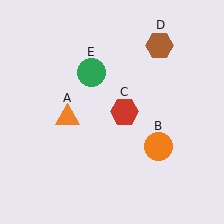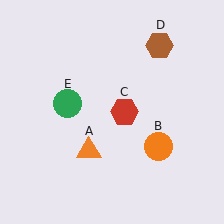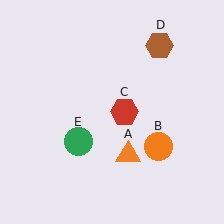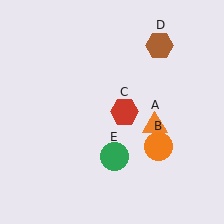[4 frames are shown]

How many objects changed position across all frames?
2 objects changed position: orange triangle (object A), green circle (object E).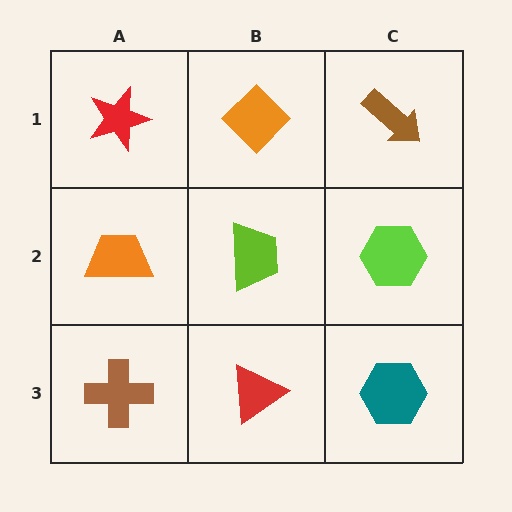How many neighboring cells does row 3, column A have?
2.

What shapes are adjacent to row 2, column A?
A red star (row 1, column A), a brown cross (row 3, column A), a lime trapezoid (row 2, column B).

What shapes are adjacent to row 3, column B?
A lime trapezoid (row 2, column B), a brown cross (row 3, column A), a teal hexagon (row 3, column C).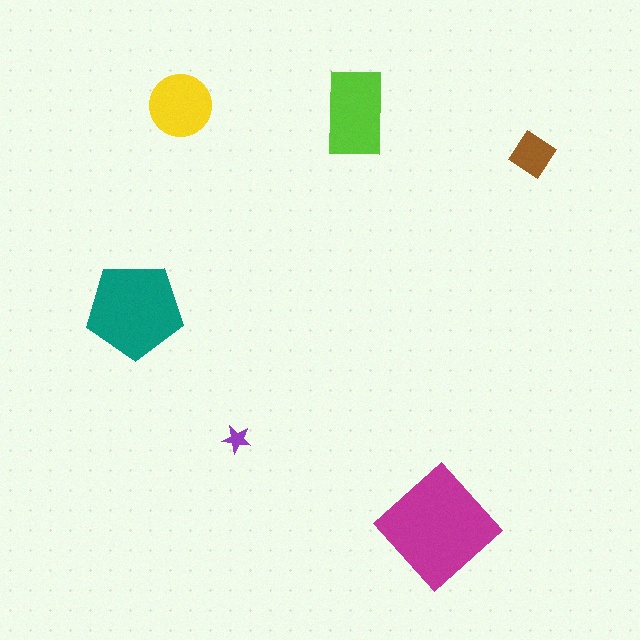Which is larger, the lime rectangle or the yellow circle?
The lime rectangle.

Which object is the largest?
The magenta diamond.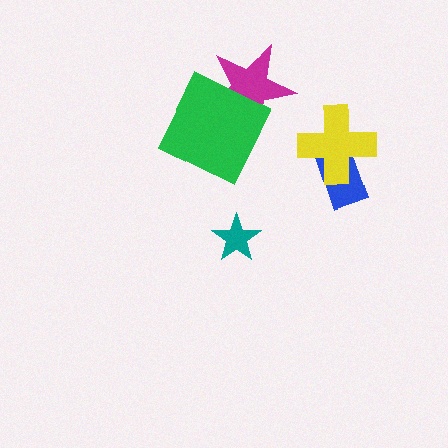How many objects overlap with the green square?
1 object overlaps with the green square.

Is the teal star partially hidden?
No, no other shape covers it.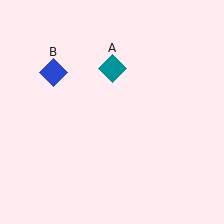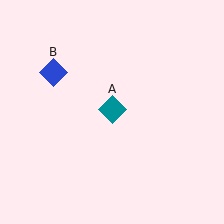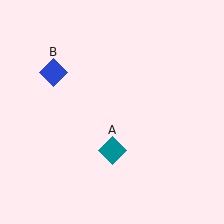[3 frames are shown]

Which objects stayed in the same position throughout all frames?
Blue diamond (object B) remained stationary.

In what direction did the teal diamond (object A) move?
The teal diamond (object A) moved down.